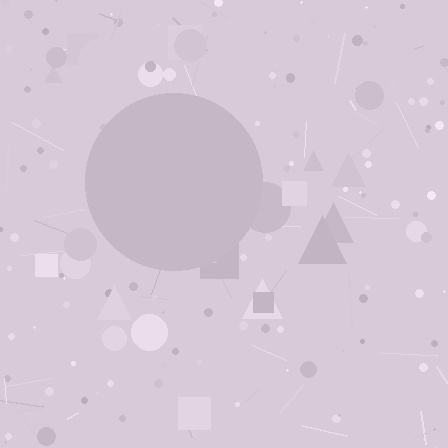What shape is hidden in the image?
A circle is hidden in the image.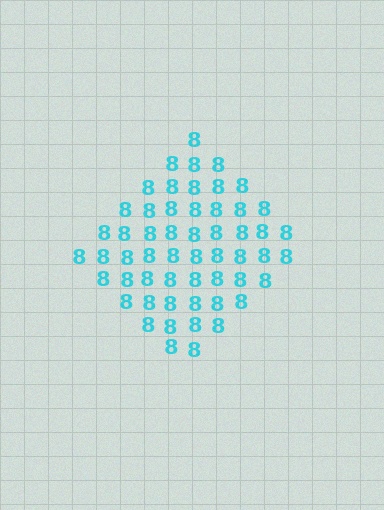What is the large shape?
The large shape is a diamond.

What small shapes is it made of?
It is made of small digit 8's.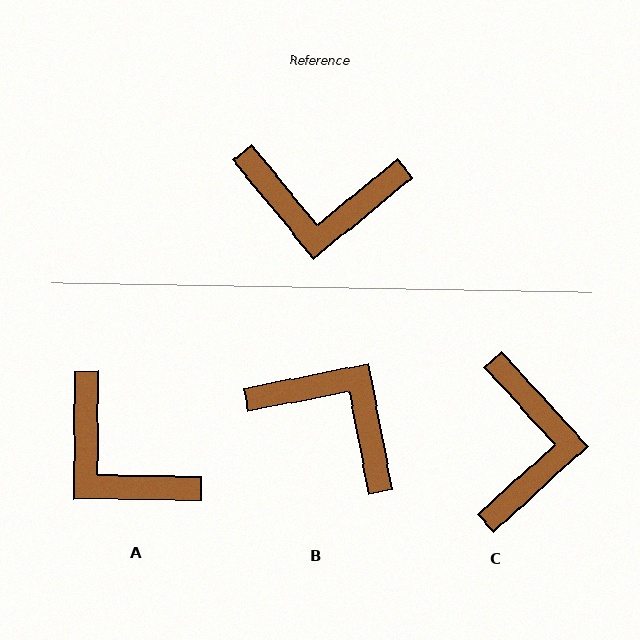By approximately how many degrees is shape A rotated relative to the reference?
Approximately 40 degrees clockwise.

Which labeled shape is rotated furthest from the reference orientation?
B, about 151 degrees away.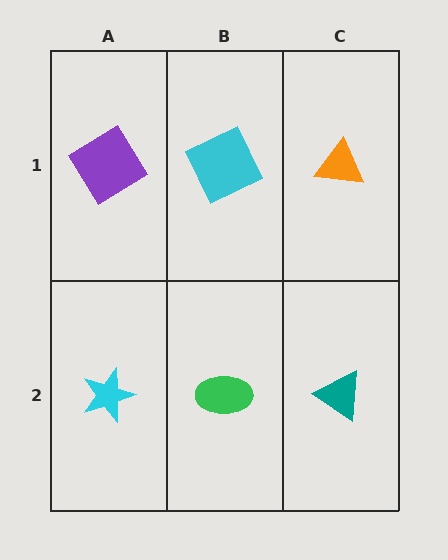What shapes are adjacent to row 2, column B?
A cyan square (row 1, column B), a cyan star (row 2, column A), a teal triangle (row 2, column C).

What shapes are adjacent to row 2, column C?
An orange triangle (row 1, column C), a green ellipse (row 2, column B).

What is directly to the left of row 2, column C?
A green ellipse.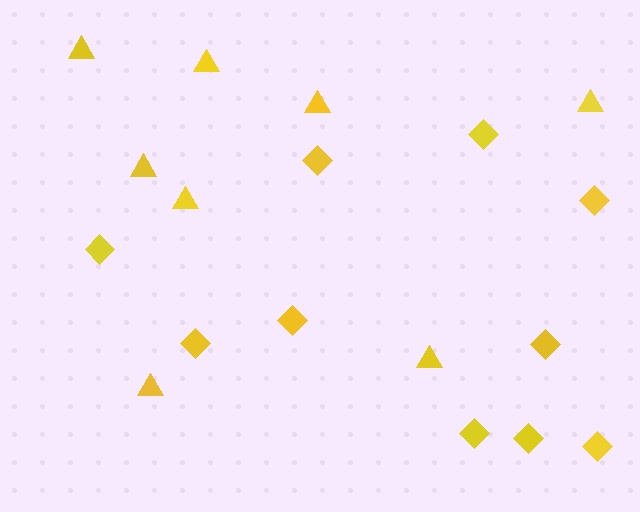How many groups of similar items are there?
There are 2 groups: one group of diamonds (10) and one group of triangles (8).